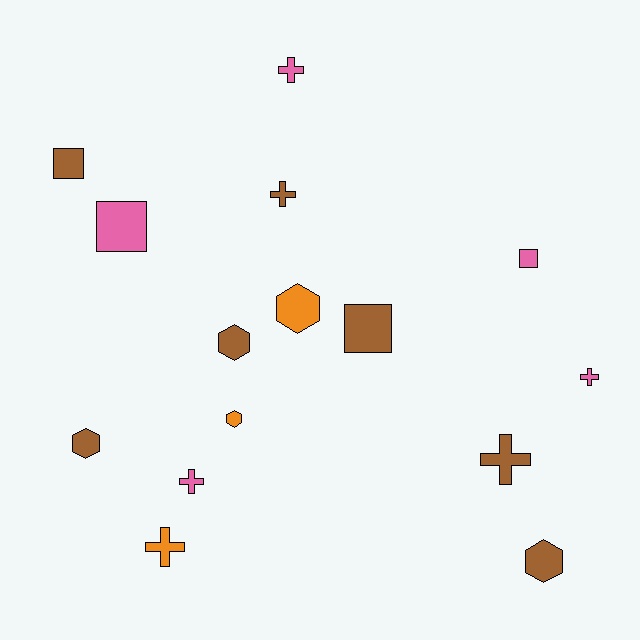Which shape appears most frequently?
Cross, with 6 objects.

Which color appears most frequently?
Brown, with 7 objects.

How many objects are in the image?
There are 15 objects.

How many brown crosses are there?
There are 2 brown crosses.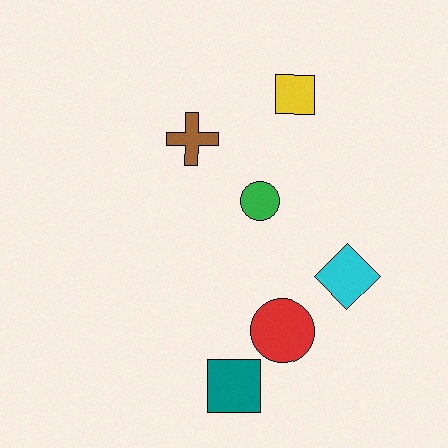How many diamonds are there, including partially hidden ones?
There is 1 diamond.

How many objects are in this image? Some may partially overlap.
There are 6 objects.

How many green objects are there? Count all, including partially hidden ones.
There is 1 green object.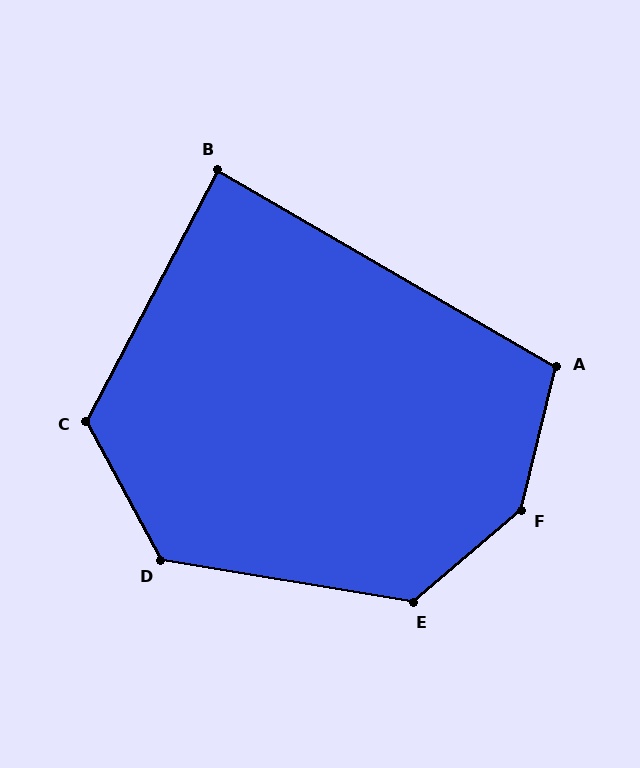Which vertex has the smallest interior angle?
B, at approximately 88 degrees.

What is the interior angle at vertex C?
Approximately 124 degrees (obtuse).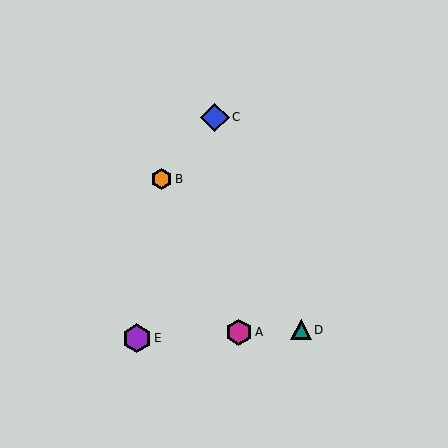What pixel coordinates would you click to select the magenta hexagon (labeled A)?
Click at (239, 332) to select the magenta hexagon A.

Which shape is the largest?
The blue diamond (labeled C) is the largest.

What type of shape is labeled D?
Shape D is a teal triangle.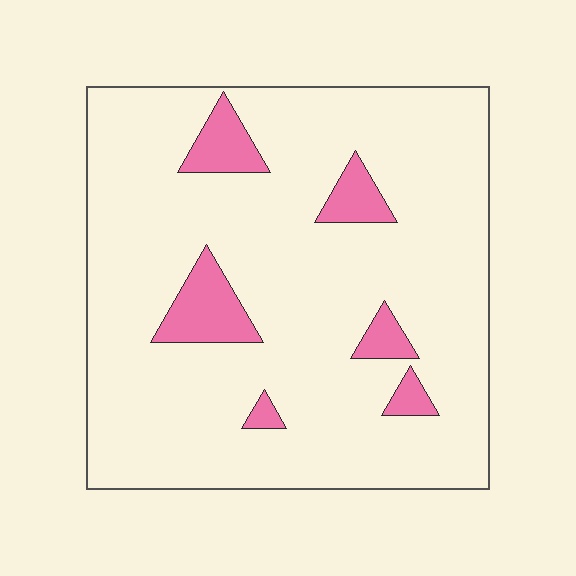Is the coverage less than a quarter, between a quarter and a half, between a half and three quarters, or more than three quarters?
Less than a quarter.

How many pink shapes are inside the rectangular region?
6.